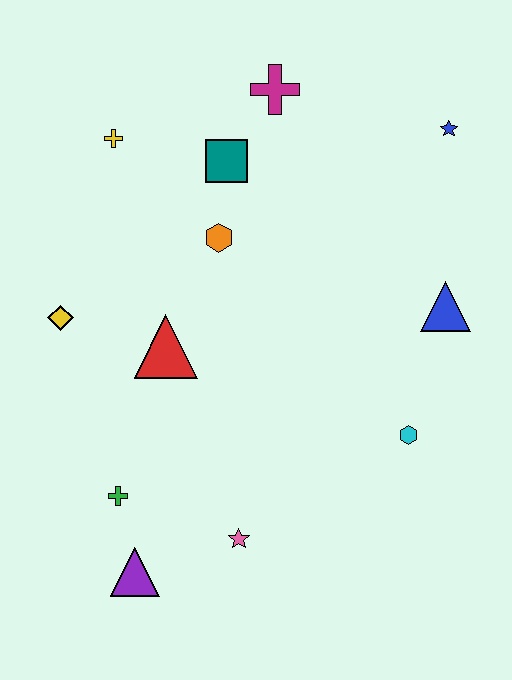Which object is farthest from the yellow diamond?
The blue star is farthest from the yellow diamond.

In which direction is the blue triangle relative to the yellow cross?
The blue triangle is to the right of the yellow cross.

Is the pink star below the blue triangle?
Yes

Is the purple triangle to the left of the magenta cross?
Yes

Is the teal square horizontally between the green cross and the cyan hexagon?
Yes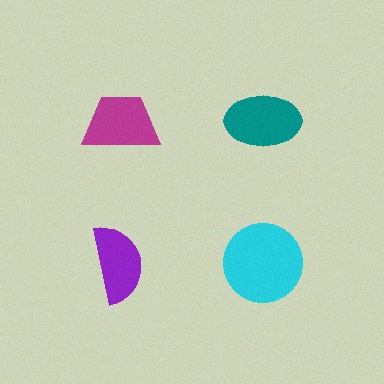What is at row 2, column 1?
A purple semicircle.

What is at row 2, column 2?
A cyan circle.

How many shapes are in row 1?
2 shapes.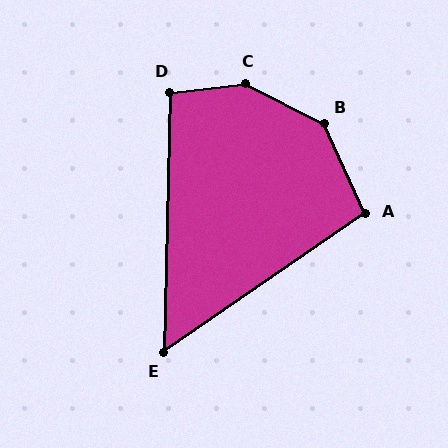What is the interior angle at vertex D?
Approximately 98 degrees (obtuse).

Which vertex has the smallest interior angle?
E, at approximately 54 degrees.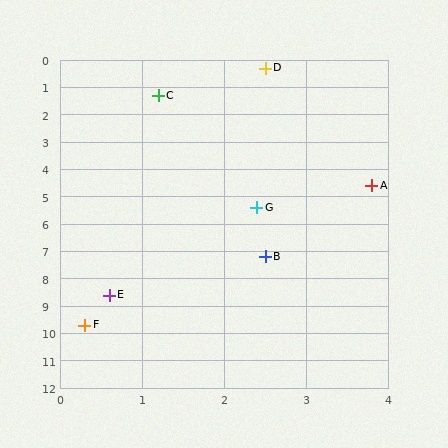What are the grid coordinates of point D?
Point D is at approximately (2.5, 0.3).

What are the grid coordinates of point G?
Point G is at approximately (2.4, 5.4).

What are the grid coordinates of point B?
Point B is at approximately (2.5, 7.2).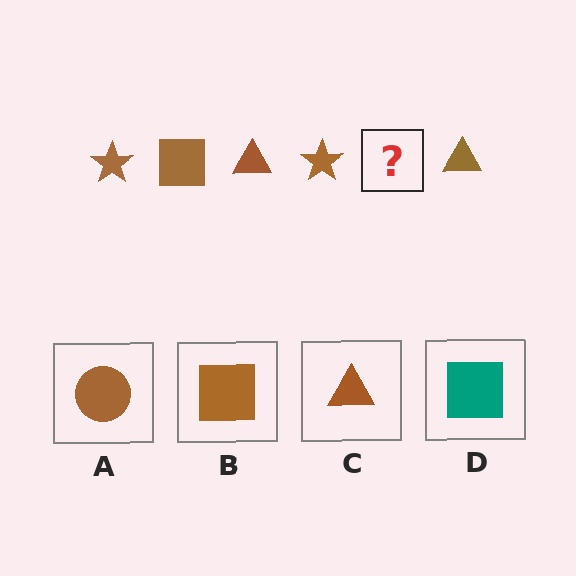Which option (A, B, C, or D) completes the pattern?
B.